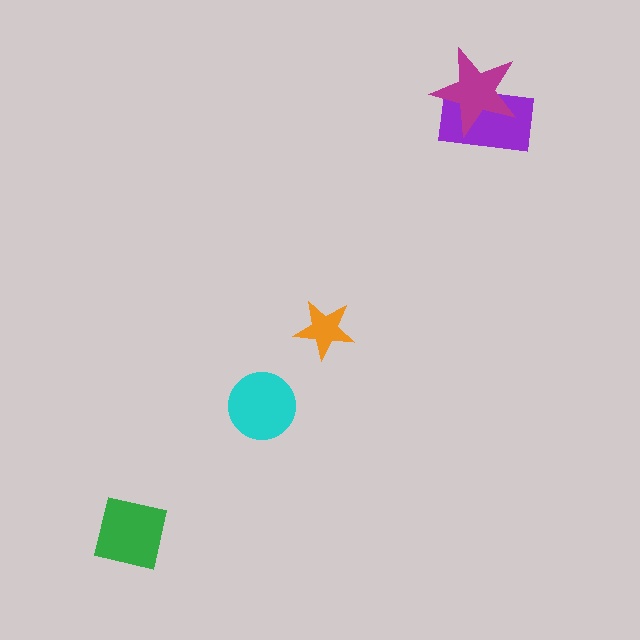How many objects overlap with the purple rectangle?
1 object overlaps with the purple rectangle.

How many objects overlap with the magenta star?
1 object overlaps with the magenta star.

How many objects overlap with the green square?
0 objects overlap with the green square.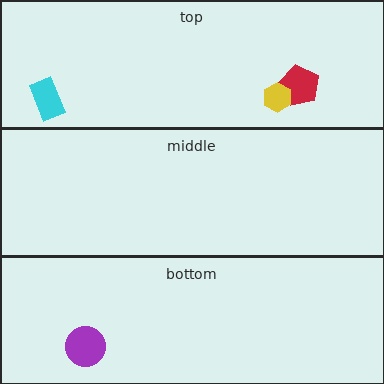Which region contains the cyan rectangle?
The top region.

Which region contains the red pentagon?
The top region.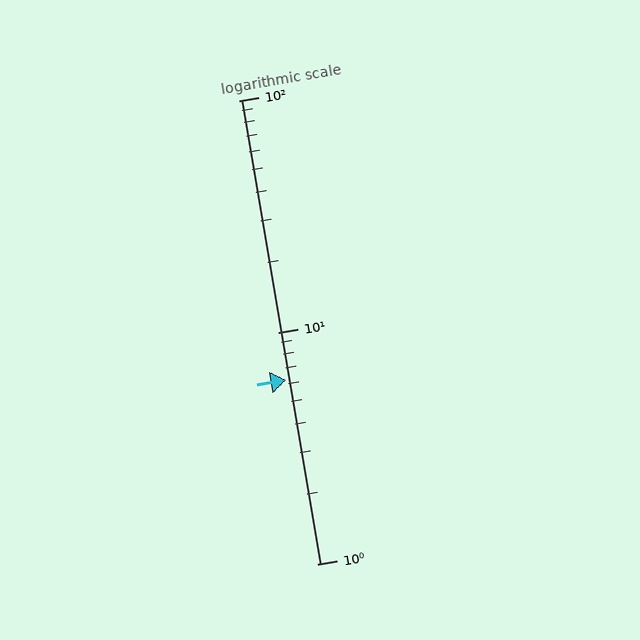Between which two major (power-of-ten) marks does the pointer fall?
The pointer is between 1 and 10.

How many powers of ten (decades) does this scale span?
The scale spans 2 decades, from 1 to 100.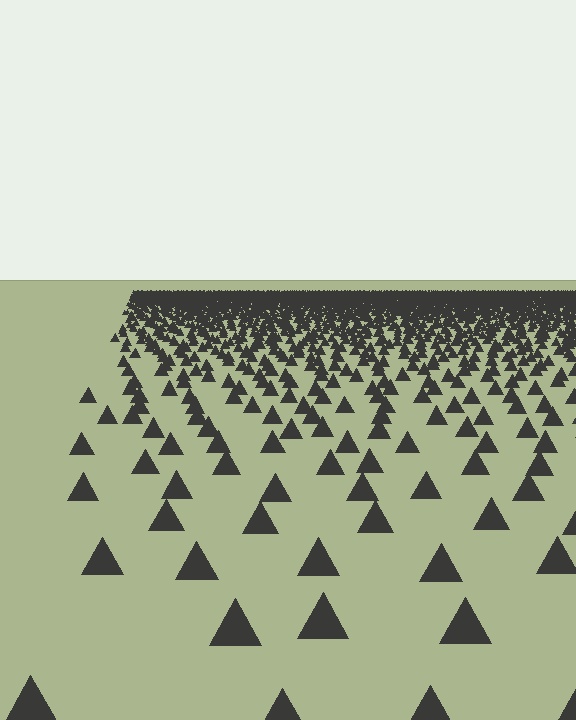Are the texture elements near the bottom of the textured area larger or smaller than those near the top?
Larger. Near the bottom, elements are closer to the viewer and appear at a bigger on-screen size.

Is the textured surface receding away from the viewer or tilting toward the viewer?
The surface is receding away from the viewer. Texture elements get smaller and denser toward the top.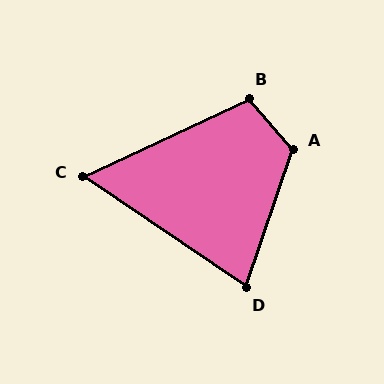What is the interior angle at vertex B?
Approximately 105 degrees (obtuse).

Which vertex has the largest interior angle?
A, at approximately 121 degrees.